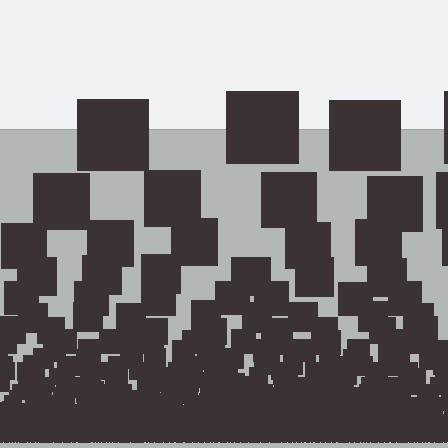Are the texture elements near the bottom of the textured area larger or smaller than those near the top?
Smaller. The gradient is inverted — elements near the bottom are smaller and denser.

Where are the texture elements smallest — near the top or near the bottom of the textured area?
Near the bottom.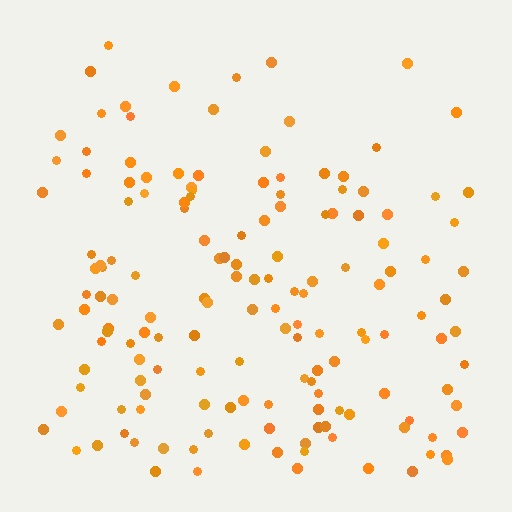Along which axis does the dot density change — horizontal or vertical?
Vertical.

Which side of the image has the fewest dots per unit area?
The top.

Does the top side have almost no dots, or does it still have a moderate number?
Still a moderate number, just noticeably fewer than the bottom.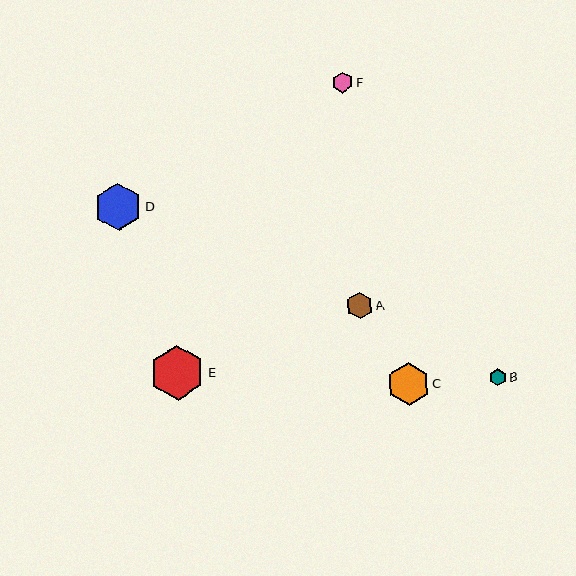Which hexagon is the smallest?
Hexagon B is the smallest with a size of approximately 17 pixels.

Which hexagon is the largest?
Hexagon E is the largest with a size of approximately 55 pixels.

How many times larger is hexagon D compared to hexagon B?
Hexagon D is approximately 2.7 times the size of hexagon B.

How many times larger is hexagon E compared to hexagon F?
Hexagon E is approximately 2.6 times the size of hexagon F.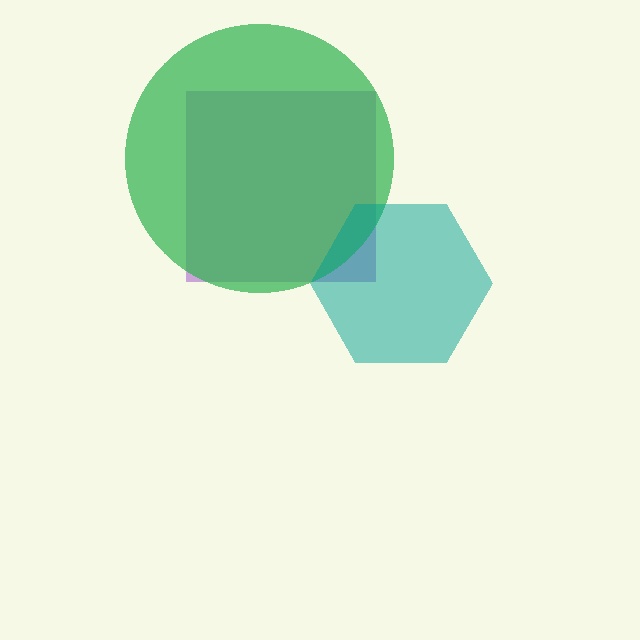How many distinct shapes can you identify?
There are 3 distinct shapes: a purple square, a green circle, a teal hexagon.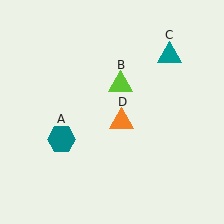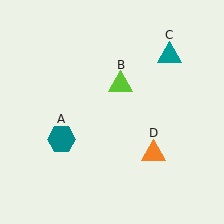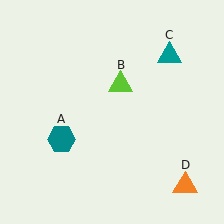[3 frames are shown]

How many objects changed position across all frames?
1 object changed position: orange triangle (object D).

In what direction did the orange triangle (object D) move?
The orange triangle (object D) moved down and to the right.